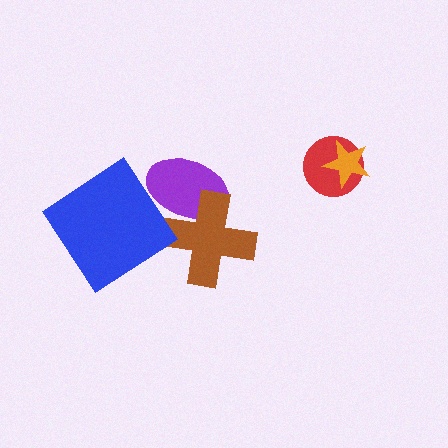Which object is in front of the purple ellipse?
The brown cross is in front of the purple ellipse.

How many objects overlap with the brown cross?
1 object overlaps with the brown cross.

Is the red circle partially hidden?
Yes, it is partially covered by another shape.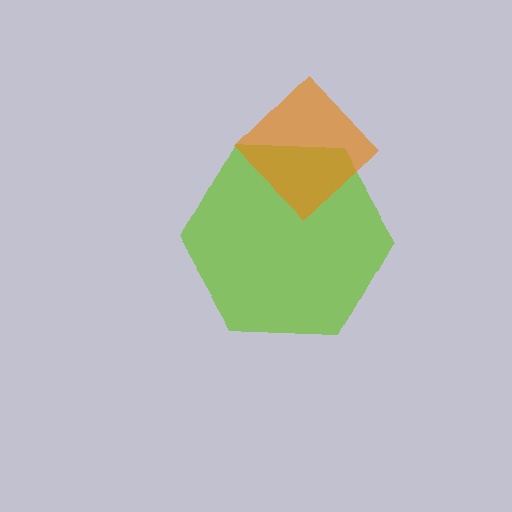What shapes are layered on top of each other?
The layered shapes are: a lime hexagon, an orange diamond.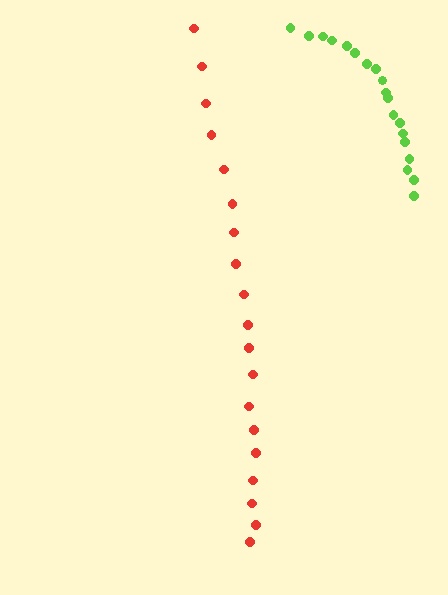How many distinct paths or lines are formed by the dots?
There are 2 distinct paths.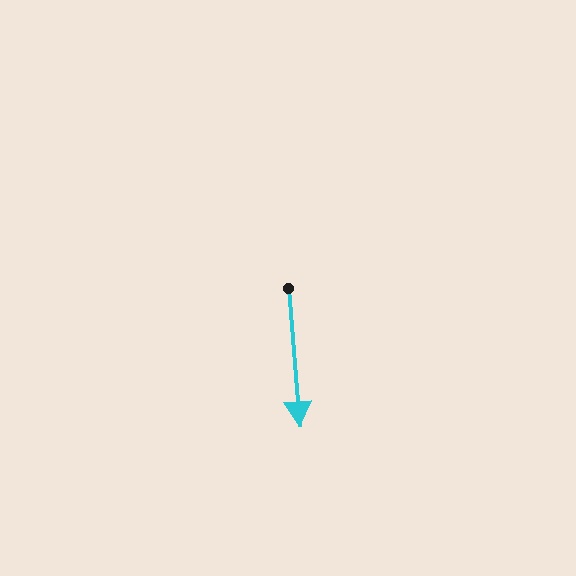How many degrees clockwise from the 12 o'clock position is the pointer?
Approximately 175 degrees.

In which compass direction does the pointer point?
South.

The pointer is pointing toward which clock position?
Roughly 6 o'clock.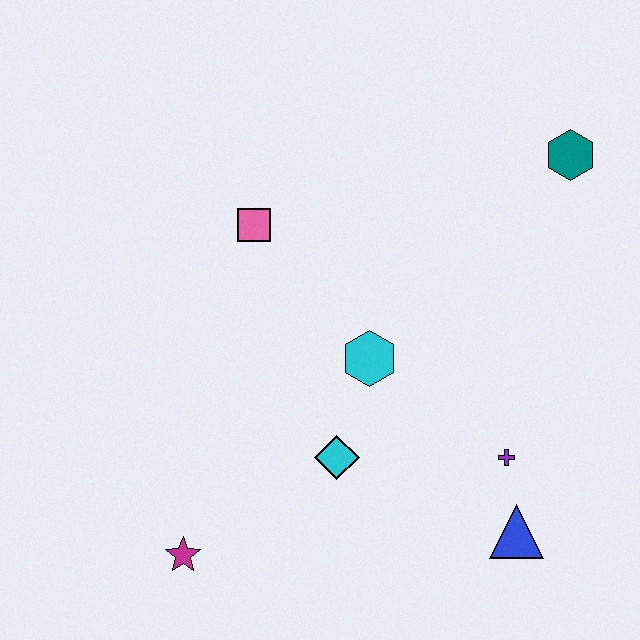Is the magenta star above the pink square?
No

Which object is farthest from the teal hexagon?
The magenta star is farthest from the teal hexagon.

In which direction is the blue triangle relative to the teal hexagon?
The blue triangle is below the teal hexagon.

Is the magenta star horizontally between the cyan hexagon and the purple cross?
No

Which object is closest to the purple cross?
The blue triangle is closest to the purple cross.